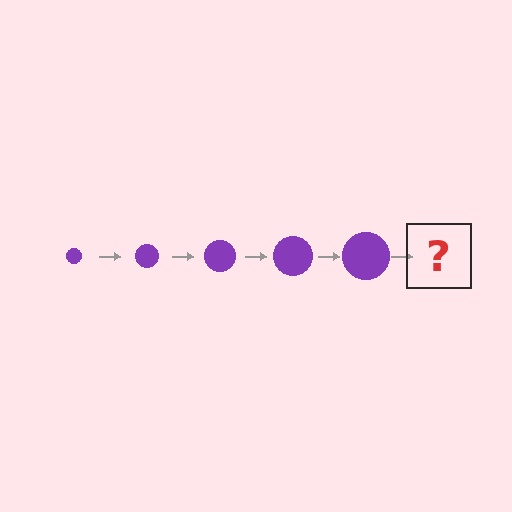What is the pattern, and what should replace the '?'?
The pattern is that the circle gets progressively larger each step. The '?' should be a purple circle, larger than the previous one.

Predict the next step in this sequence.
The next step is a purple circle, larger than the previous one.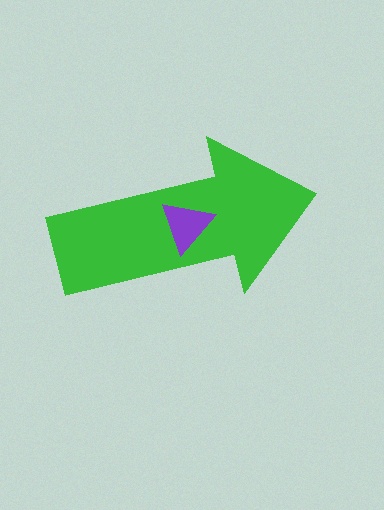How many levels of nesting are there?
2.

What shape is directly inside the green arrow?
The purple triangle.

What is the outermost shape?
The green arrow.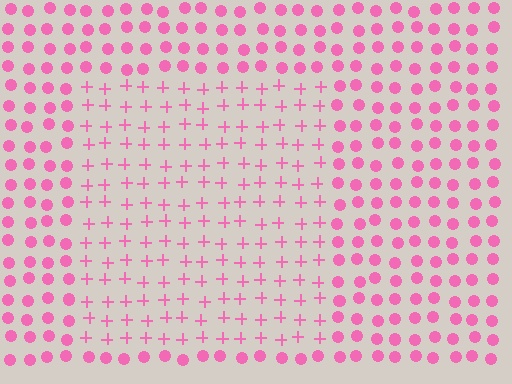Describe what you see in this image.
The image is filled with small pink elements arranged in a uniform grid. A rectangle-shaped region contains plus signs, while the surrounding area contains circles. The boundary is defined purely by the change in element shape.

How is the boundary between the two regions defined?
The boundary is defined by a change in element shape: plus signs inside vs. circles outside. All elements share the same color and spacing.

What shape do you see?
I see a rectangle.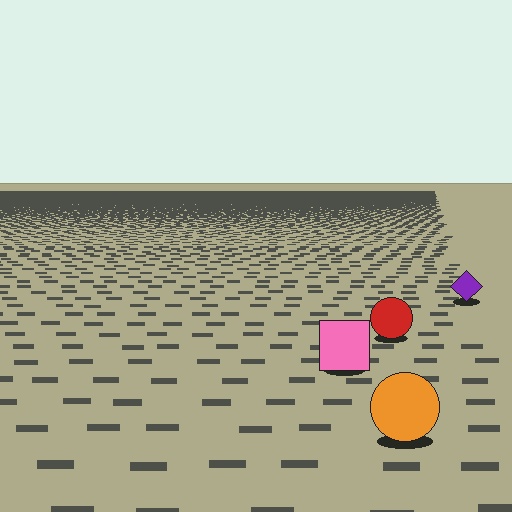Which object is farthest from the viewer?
The purple diamond is farthest from the viewer. It appears smaller and the ground texture around it is denser.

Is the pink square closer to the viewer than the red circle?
Yes. The pink square is closer — you can tell from the texture gradient: the ground texture is coarser near it.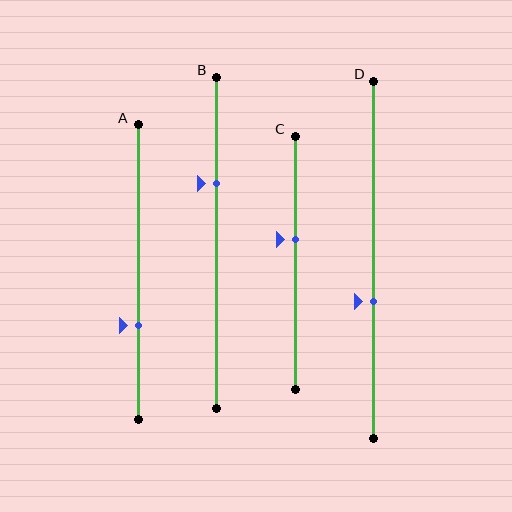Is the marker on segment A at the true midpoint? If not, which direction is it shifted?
No, the marker on segment A is shifted downward by about 18% of the segment length.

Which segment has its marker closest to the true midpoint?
Segment C has its marker closest to the true midpoint.